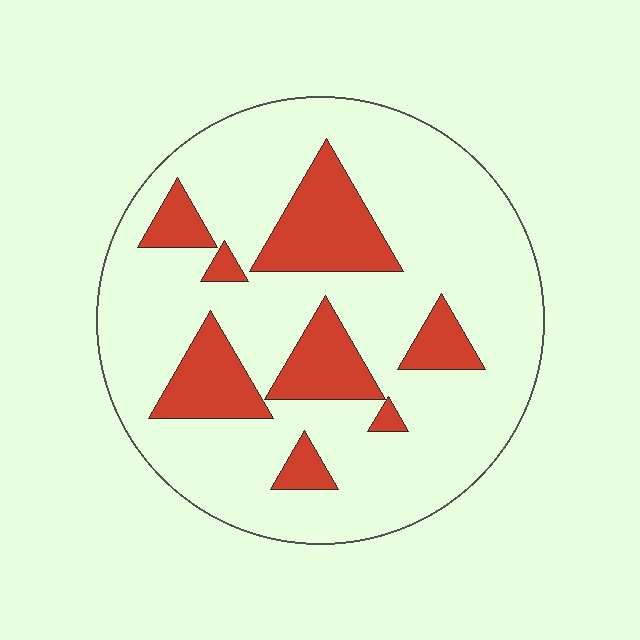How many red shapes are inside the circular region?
8.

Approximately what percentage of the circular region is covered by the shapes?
Approximately 20%.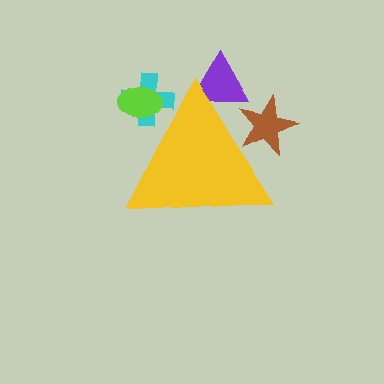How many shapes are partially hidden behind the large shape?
4 shapes are partially hidden.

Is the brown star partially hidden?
Yes, the brown star is partially hidden behind the yellow triangle.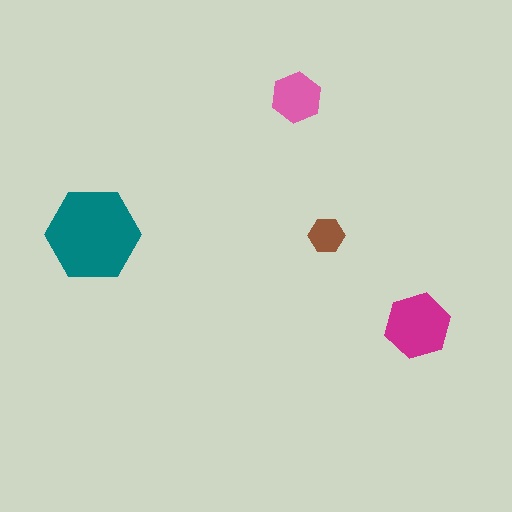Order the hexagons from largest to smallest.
the teal one, the magenta one, the pink one, the brown one.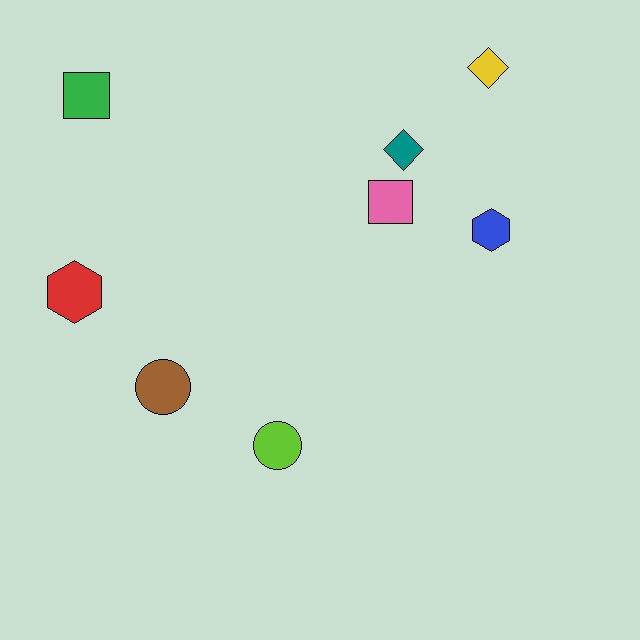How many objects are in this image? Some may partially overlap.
There are 8 objects.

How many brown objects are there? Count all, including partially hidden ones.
There is 1 brown object.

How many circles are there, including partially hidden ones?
There are 2 circles.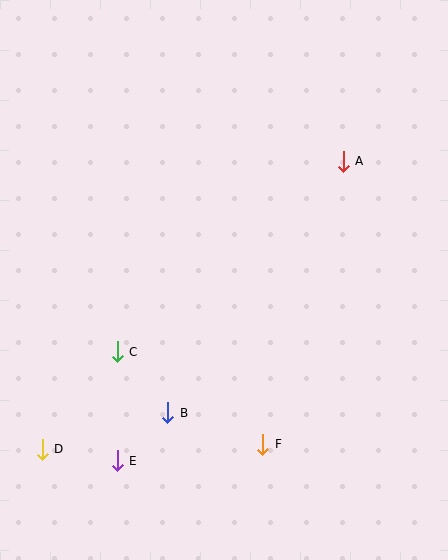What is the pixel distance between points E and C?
The distance between E and C is 109 pixels.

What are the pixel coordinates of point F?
Point F is at (263, 444).